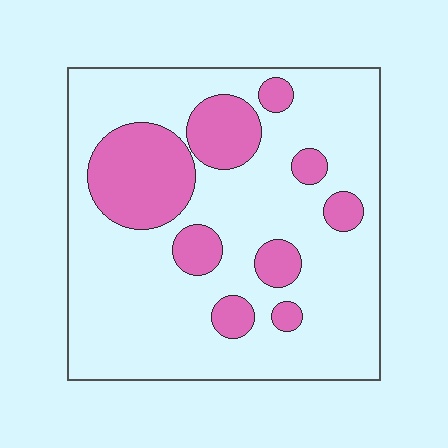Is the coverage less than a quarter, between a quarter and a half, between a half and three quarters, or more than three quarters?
Less than a quarter.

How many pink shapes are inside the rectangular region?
9.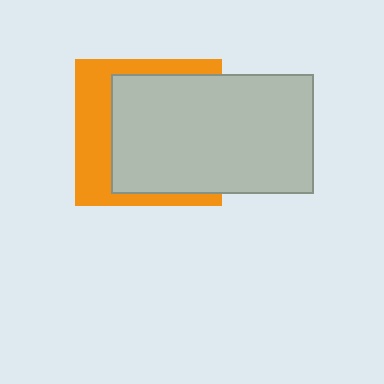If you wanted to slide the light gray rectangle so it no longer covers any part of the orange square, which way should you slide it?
Slide it right — that is the most direct way to separate the two shapes.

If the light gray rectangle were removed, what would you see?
You would see the complete orange square.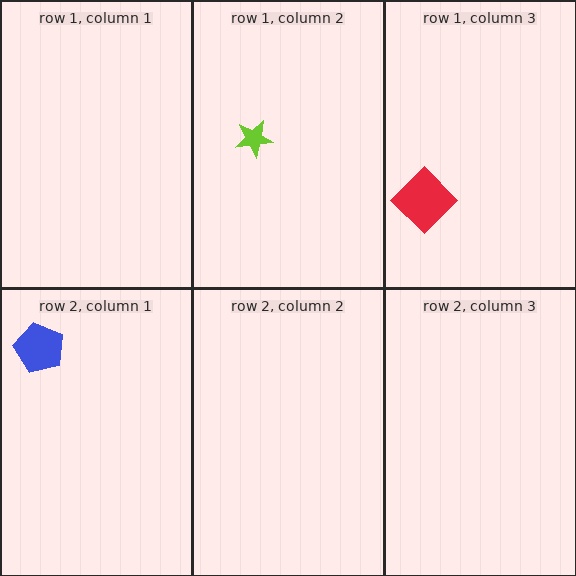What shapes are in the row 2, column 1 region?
The blue pentagon.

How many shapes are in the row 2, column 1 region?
1.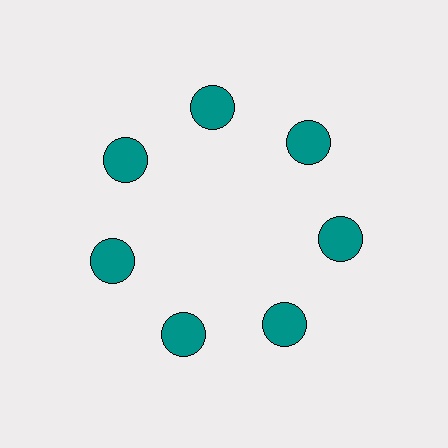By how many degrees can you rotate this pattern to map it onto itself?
The pattern maps onto itself every 51 degrees of rotation.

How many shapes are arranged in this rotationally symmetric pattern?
There are 7 shapes, arranged in 7 groups of 1.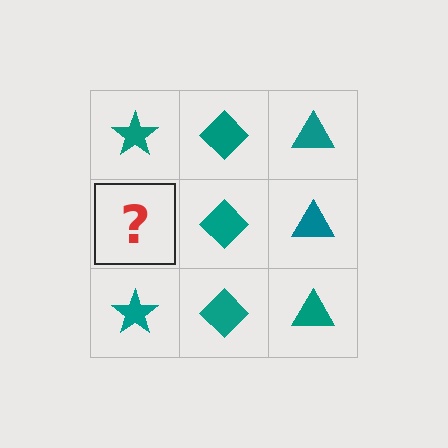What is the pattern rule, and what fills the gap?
The rule is that each column has a consistent shape. The gap should be filled with a teal star.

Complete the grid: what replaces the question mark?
The question mark should be replaced with a teal star.